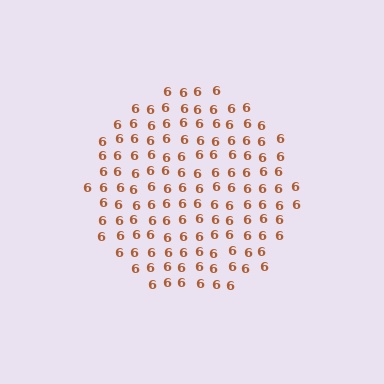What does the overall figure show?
The overall figure shows a circle.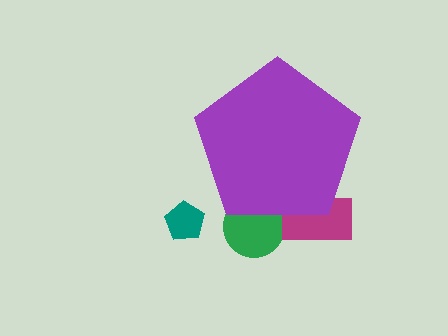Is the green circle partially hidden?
Yes, the green circle is partially hidden behind the purple pentagon.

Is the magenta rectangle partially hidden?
Yes, the magenta rectangle is partially hidden behind the purple pentagon.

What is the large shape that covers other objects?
A purple pentagon.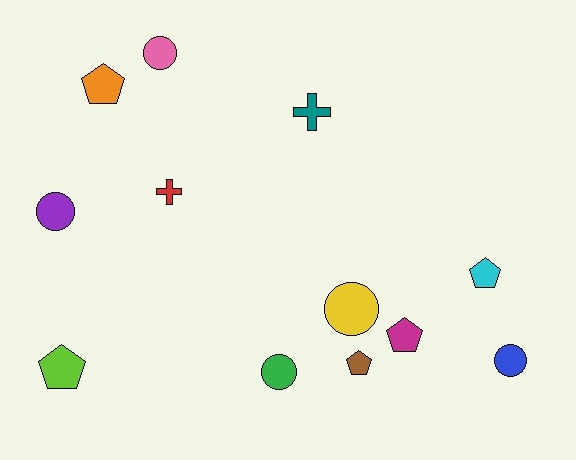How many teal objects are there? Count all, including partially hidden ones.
There is 1 teal object.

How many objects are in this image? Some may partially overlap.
There are 12 objects.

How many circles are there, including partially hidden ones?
There are 5 circles.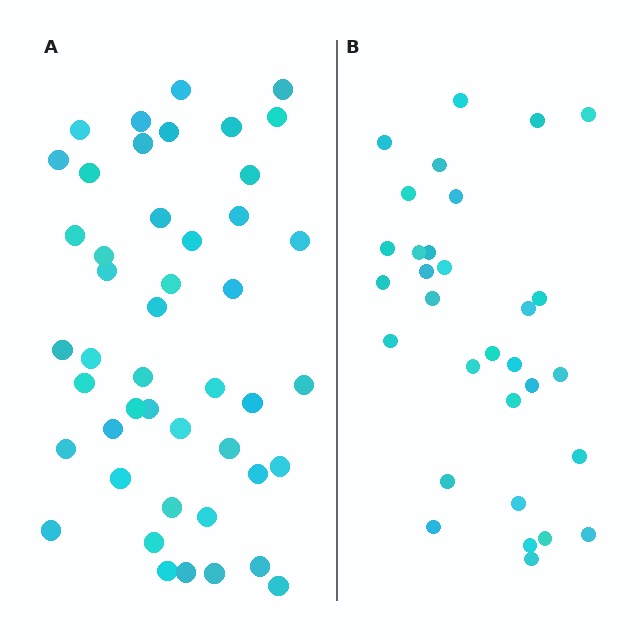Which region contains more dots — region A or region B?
Region A (the left region) has more dots.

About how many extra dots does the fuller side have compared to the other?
Region A has approximately 15 more dots than region B.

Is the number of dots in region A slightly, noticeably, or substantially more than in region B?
Region A has substantially more. The ratio is roughly 1.5 to 1.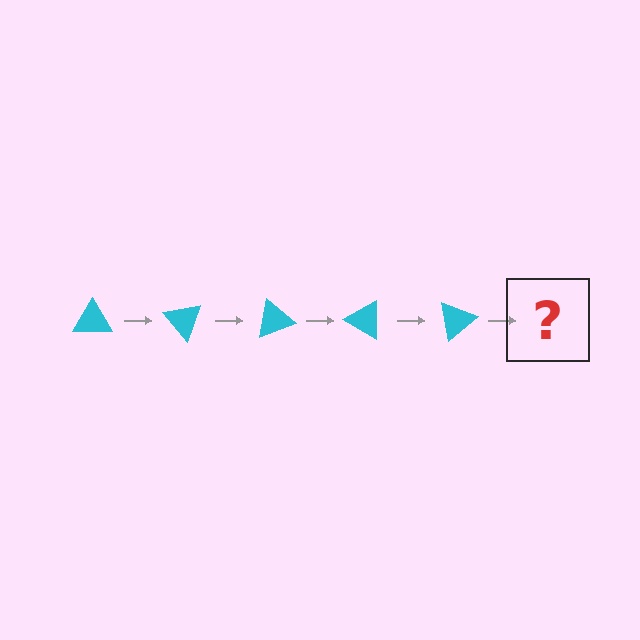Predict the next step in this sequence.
The next step is a cyan triangle rotated 250 degrees.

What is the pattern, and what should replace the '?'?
The pattern is that the triangle rotates 50 degrees each step. The '?' should be a cyan triangle rotated 250 degrees.